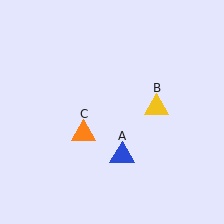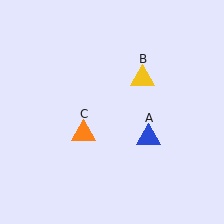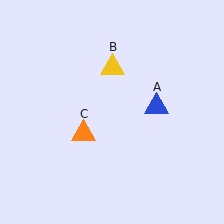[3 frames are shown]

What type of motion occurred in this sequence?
The blue triangle (object A), yellow triangle (object B) rotated counterclockwise around the center of the scene.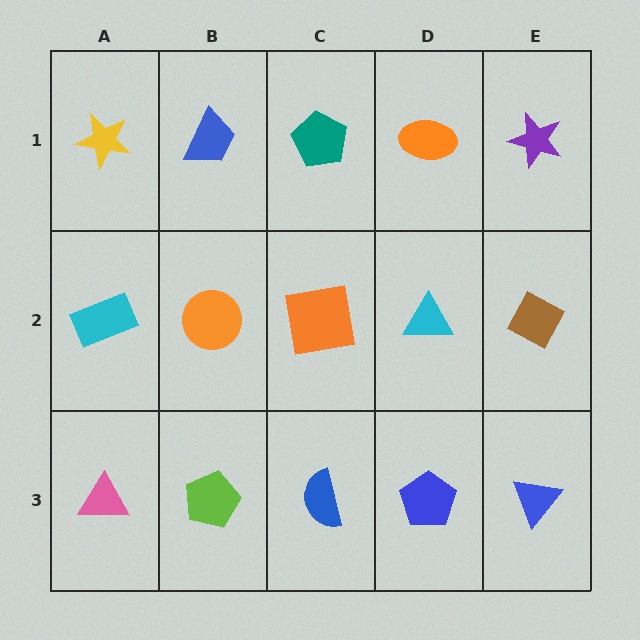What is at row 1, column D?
An orange ellipse.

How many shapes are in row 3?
5 shapes.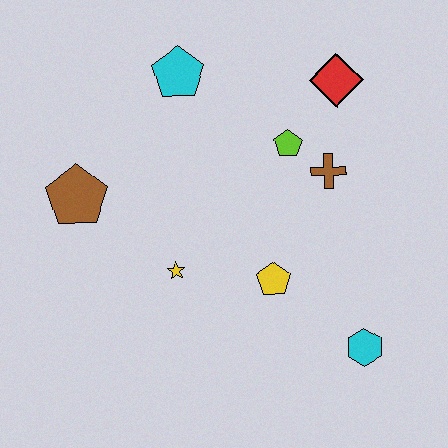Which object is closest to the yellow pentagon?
The yellow star is closest to the yellow pentagon.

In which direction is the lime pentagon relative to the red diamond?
The lime pentagon is below the red diamond.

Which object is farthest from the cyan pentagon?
The cyan hexagon is farthest from the cyan pentagon.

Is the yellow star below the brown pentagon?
Yes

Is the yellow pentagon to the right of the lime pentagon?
No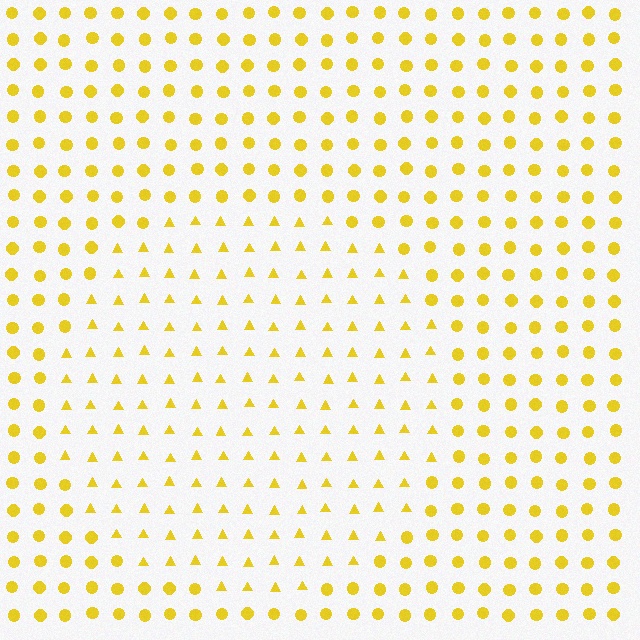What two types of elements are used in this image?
The image uses triangles inside the circle region and circles outside it.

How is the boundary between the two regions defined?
The boundary is defined by a change in element shape: triangles inside vs. circles outside. All elements share the same color and spacing.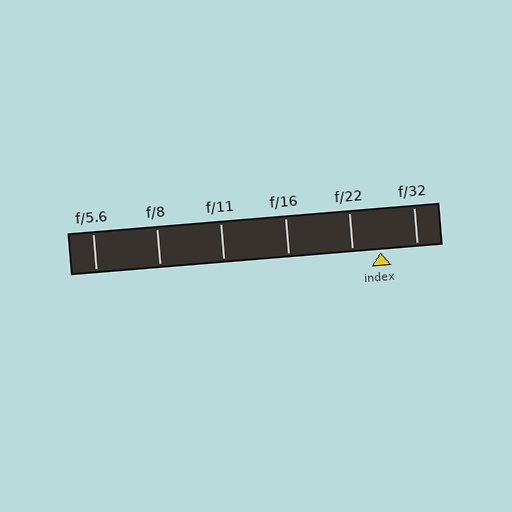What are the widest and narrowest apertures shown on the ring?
The widest aperture shown is f/5.6 and the narrowest is f/32.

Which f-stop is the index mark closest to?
The index mark is closest to f/22.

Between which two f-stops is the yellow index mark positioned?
The index mark is between f/22 and f/32.